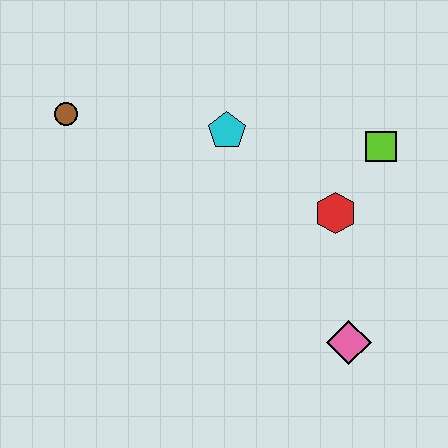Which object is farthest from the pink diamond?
The brown circle is farthest from the pink diamond.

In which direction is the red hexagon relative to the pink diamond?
The red hexagon is above the pink diamond.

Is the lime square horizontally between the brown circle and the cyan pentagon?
No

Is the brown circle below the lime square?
No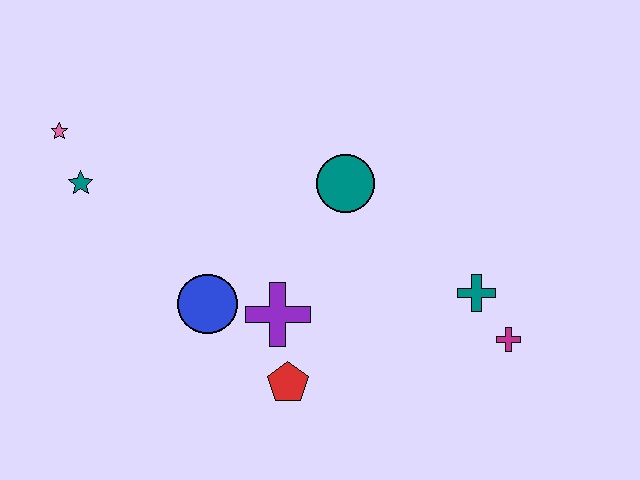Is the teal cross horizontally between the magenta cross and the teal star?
Yes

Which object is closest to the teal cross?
The magenta cross is closest to the teal cross.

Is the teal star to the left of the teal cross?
Yes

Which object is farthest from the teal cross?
The pink star is farthest from the teal cross.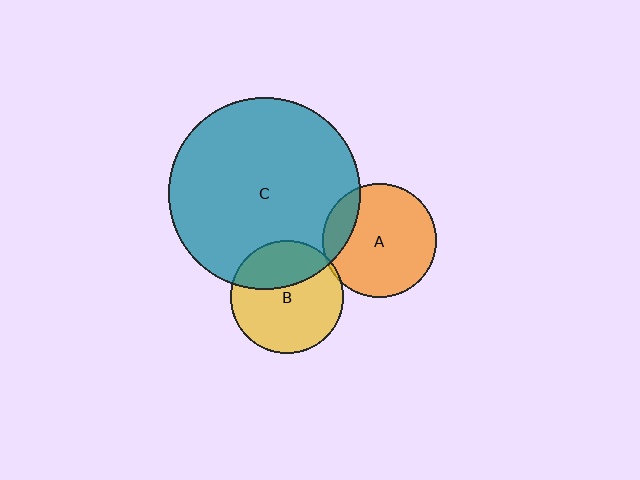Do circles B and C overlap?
Yes.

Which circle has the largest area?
Circle C (teal).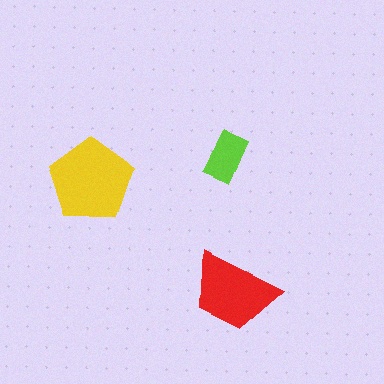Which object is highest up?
The lime rectangle is topmost.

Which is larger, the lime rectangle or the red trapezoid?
The red trapezoid.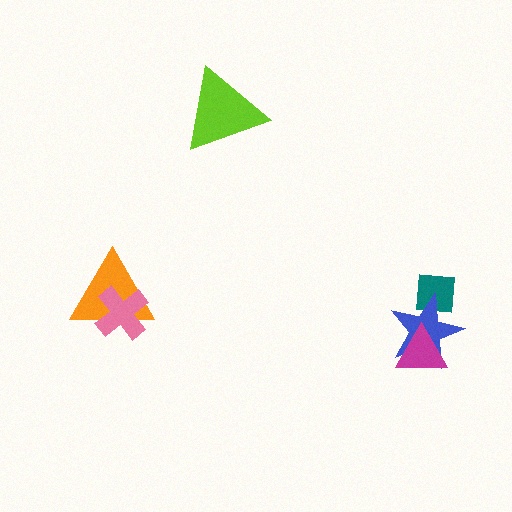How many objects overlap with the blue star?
2 objects overlap with the blue star.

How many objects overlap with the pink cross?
1 object overlaps with the pink cross.